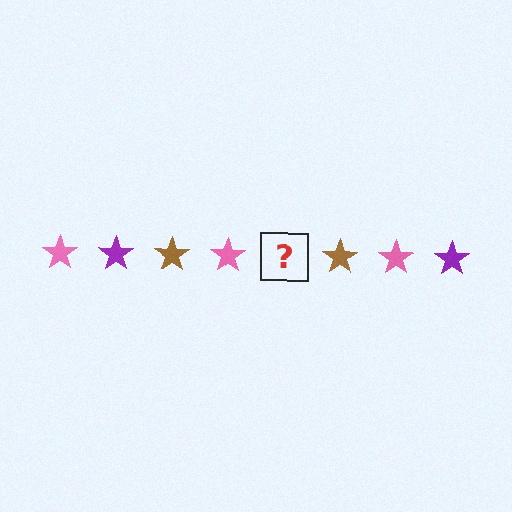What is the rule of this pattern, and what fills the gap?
The rule is that the pattern cycles through pink, purple, brown stars. The gap should be filled with a purple star.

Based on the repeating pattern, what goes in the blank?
The blank should be a purple star.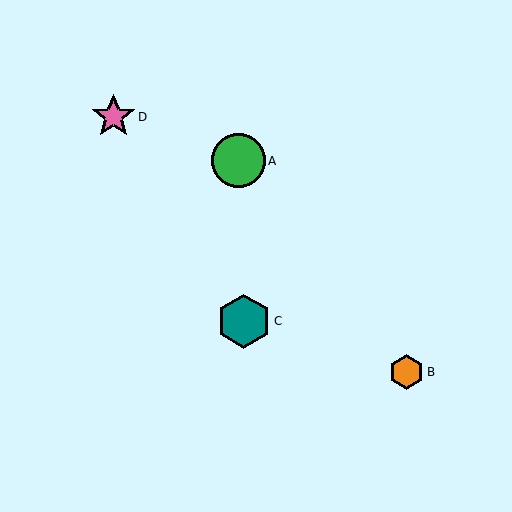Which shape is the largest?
The green circle (labeled A) is the largest.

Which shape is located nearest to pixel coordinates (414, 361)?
The orange hexagon (labeled B) at (407, 372) is nearest to that location.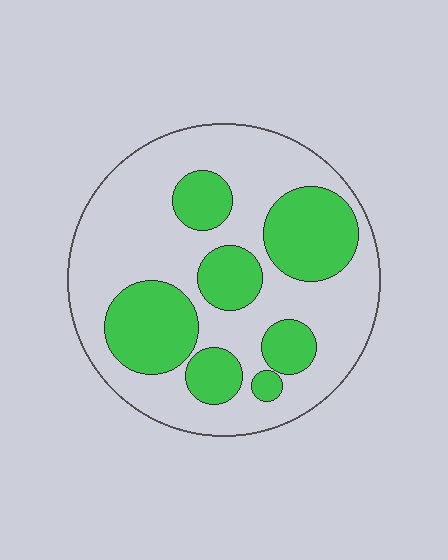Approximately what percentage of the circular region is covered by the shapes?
Approximately 35%.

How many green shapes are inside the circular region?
7.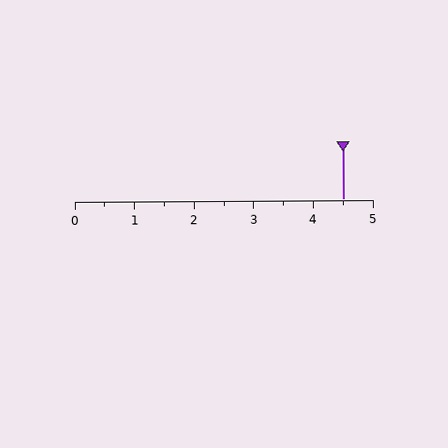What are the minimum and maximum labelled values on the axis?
The axis runs from 0 to 5.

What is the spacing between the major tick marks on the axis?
The major ticks are spaced 1 apart.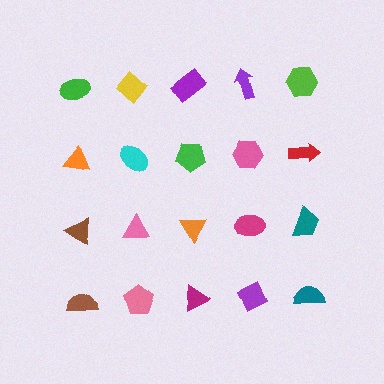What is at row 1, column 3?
A purple rectangle.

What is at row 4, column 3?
A magenta triangle.